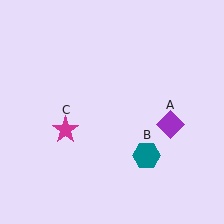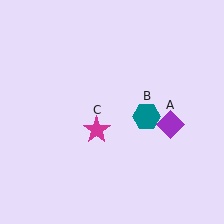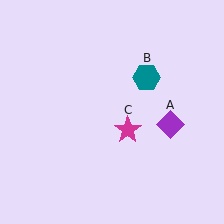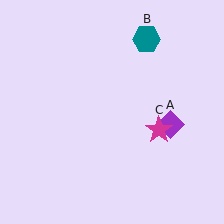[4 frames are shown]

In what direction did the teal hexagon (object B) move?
The teal hexagon (object B) moved up.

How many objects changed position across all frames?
2 objects changed position: teal hexagon (object B), magenta star (object C).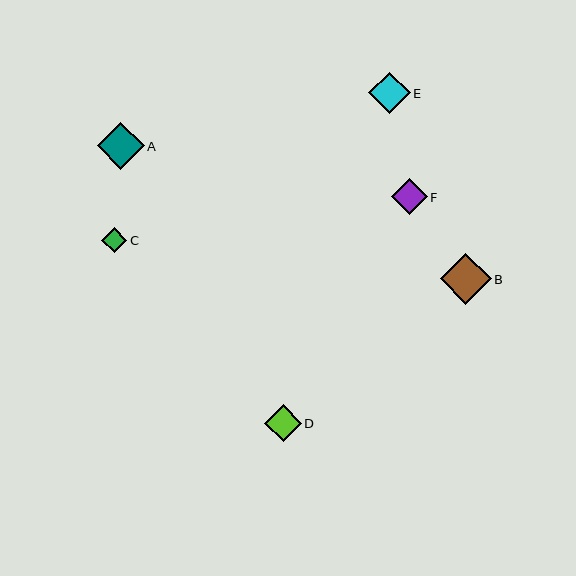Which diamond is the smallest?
Diamond C is the smallest with a size of approximately 25 pixels.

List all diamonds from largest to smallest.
From largest to smallest: B, A, E, D, F, C.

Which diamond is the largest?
Diamond B is the largest with a size of approximately 51 pixels.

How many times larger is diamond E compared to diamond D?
Diamond E is approximately 1.1 times the size of diamond D.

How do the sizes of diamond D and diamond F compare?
Diamond D and diamond F are approximately the same size.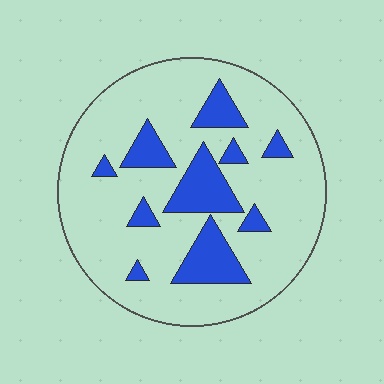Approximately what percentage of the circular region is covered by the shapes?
Approximately 20%.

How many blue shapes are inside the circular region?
10.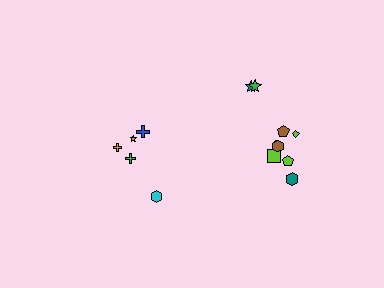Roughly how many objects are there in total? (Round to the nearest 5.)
Roughly 15 objects in total.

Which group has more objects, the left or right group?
The right group.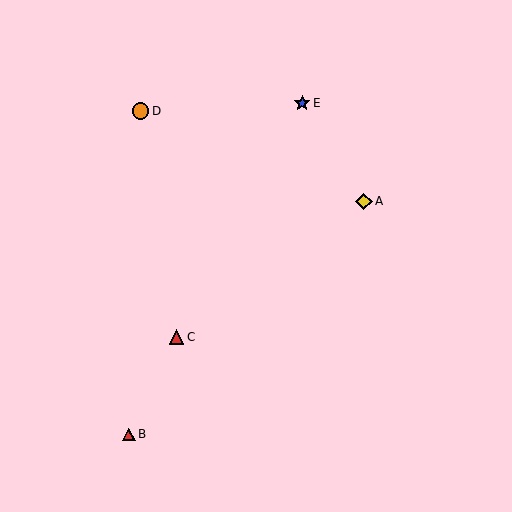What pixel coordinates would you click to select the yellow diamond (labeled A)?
Click at (364, 201) to select the yellow diamond A.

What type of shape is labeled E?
Shape E is a blue star.